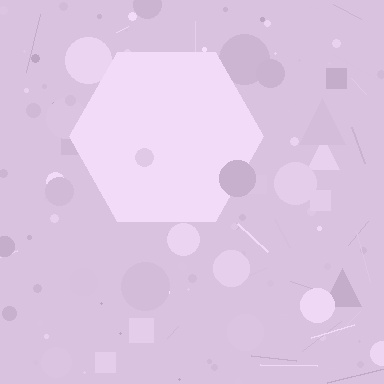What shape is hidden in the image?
A hexagon is hidden in the image.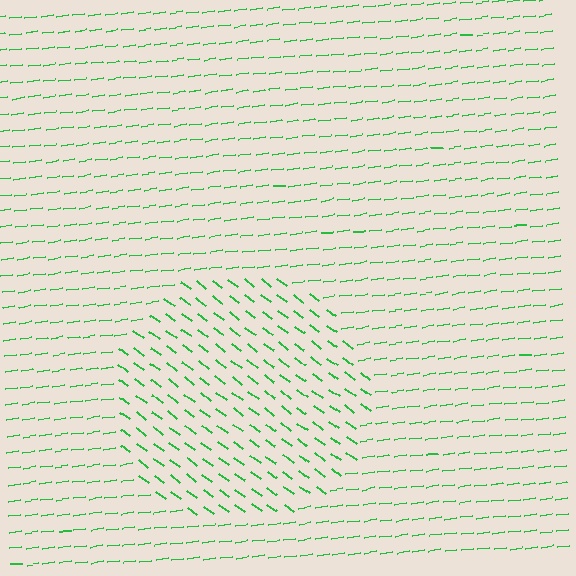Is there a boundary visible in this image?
Yes, there is a texture boundary formed by a change in line orientation.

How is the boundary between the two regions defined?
The boundary is defined purely by a change in line orientation (approximately 45 degrees difference). All lines are the same color and thickness.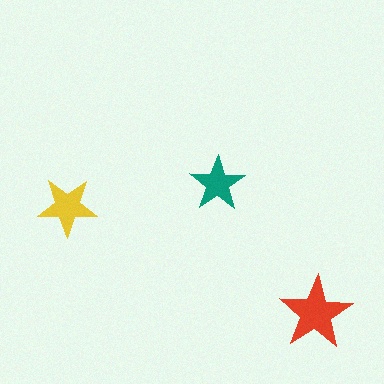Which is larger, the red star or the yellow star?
The red one.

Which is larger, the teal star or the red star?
The red one.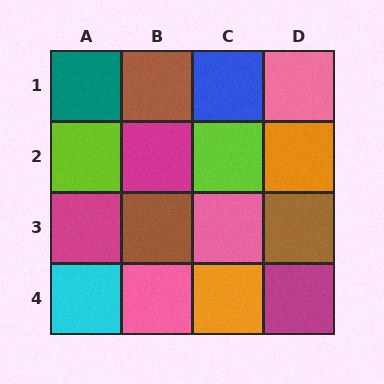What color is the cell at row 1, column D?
Pink.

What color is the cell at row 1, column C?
Blue.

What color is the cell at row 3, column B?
Brown.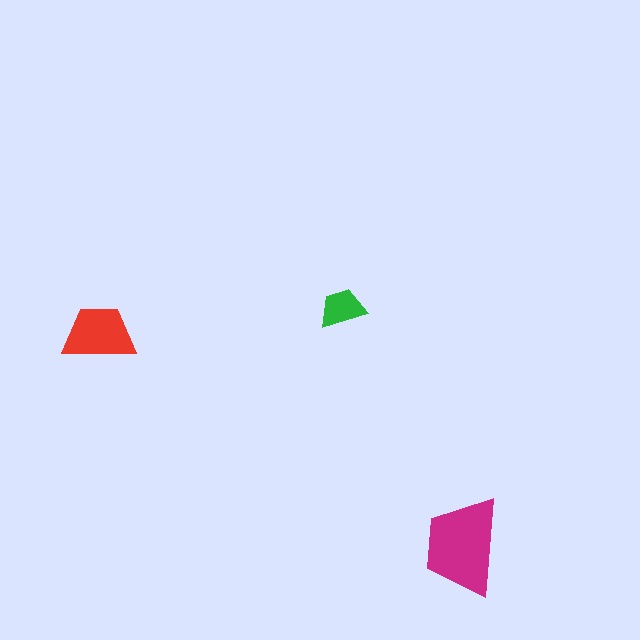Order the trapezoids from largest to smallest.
the magenta one, the red one, the green one.